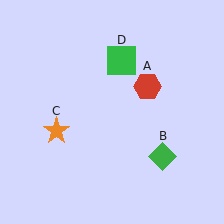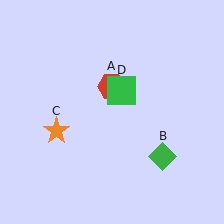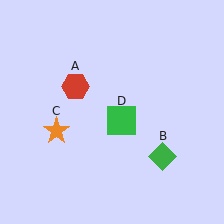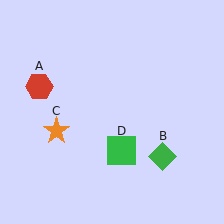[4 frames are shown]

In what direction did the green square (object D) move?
The green square (object D) moved down.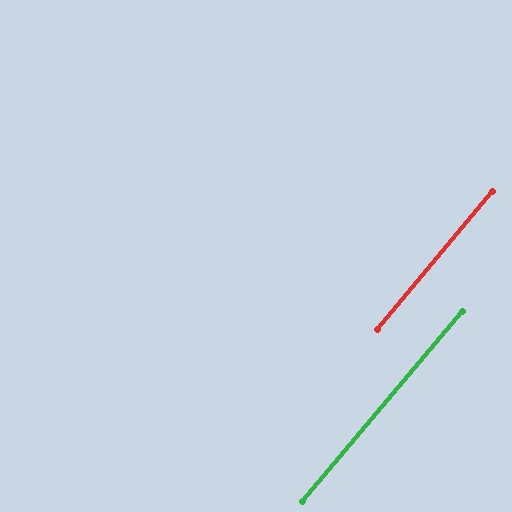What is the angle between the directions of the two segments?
Approximately 0 degrees.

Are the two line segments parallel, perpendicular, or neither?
Parallel — their directions differ by only 0.4°.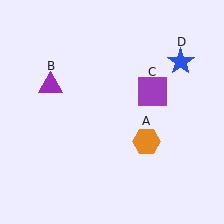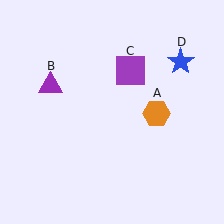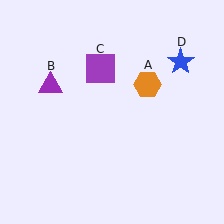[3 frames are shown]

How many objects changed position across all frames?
2 objects changed position: orange hexagon (object A), purple square (object C).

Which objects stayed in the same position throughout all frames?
Purple triangle (object B) and blue star (object D) remained stationary.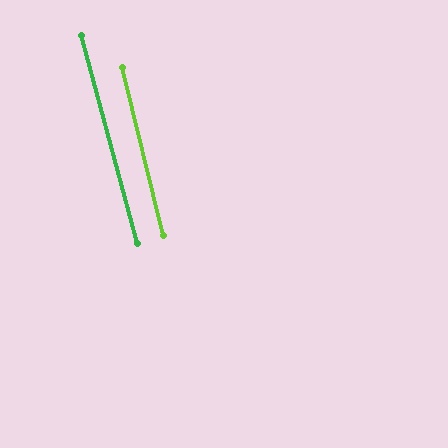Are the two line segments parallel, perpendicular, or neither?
Parallel — their directions differ by only 1.6°.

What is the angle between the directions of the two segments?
Approximately 2 degrees.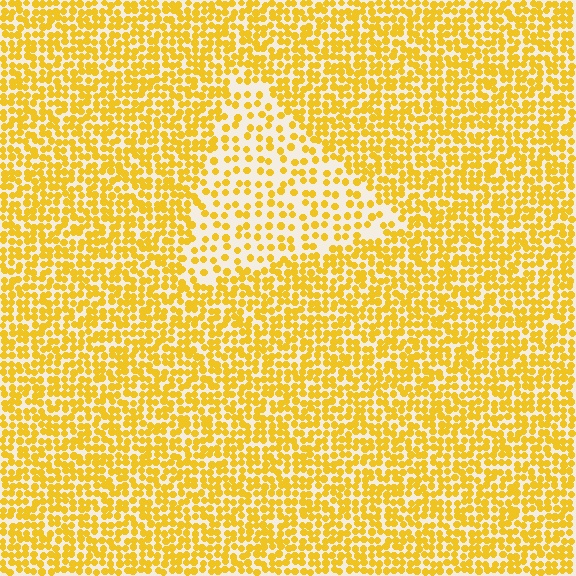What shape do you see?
I see a triangle.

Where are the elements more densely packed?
The elements are more densely packed outside the triangle boundary.